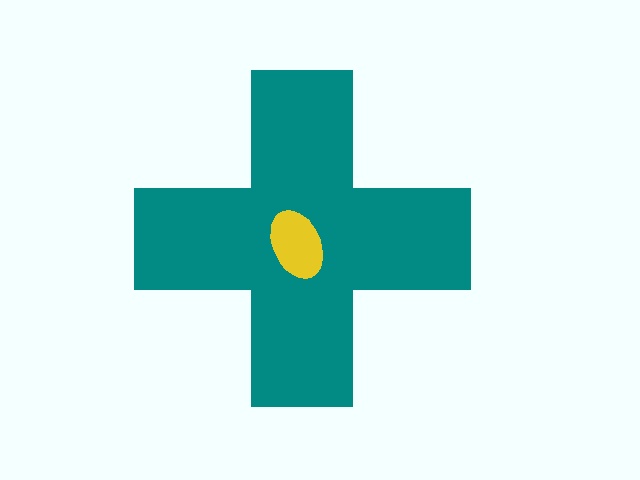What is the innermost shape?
The yellow ellipse.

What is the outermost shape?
The teal cross.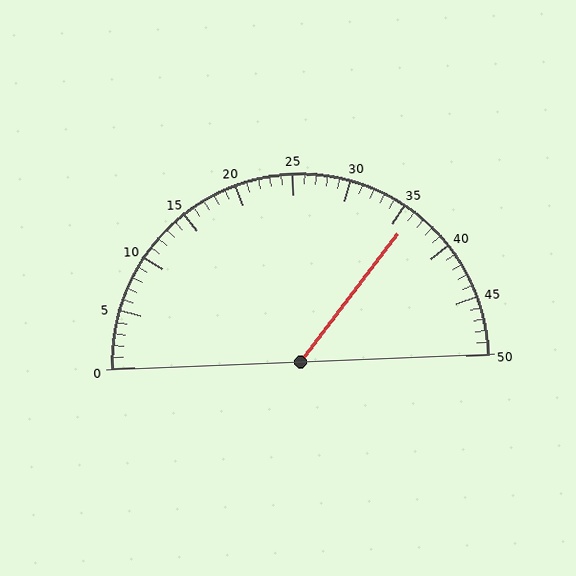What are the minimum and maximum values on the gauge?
The gauge ranges from 0 to 50.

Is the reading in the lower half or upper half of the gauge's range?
The reading is in the upper half of the range (0 to 50).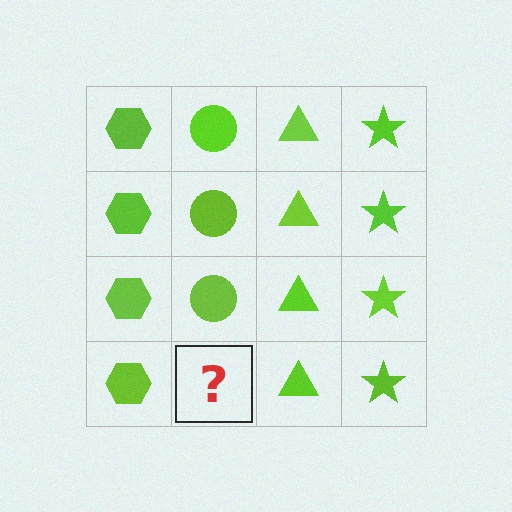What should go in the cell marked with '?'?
The missing cell should contain a lime circle.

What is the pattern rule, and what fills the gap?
The rule is that each column has a consistent shape. The gap should be filled with a lime circle.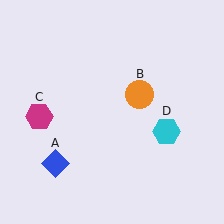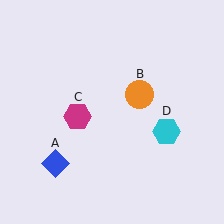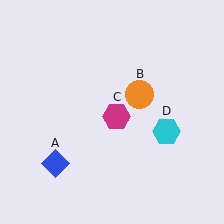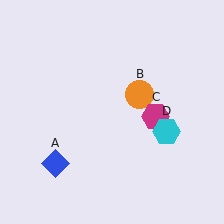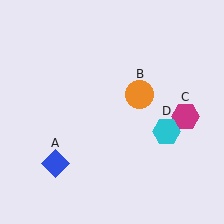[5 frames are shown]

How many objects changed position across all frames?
1 object changed position: magenta hexagon (object C).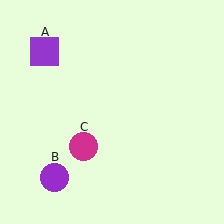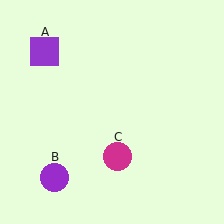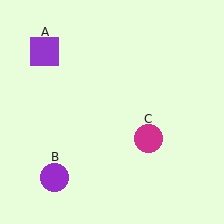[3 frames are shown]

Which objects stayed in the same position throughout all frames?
Purple square (object A) and purple circle (object B) remained stationary.